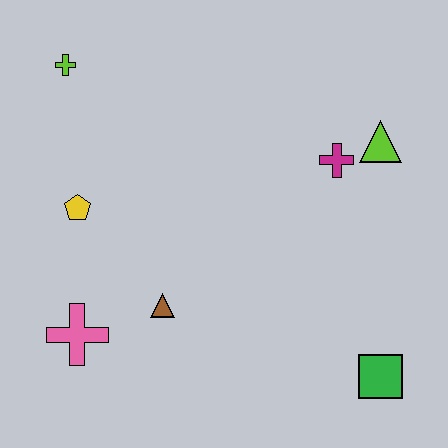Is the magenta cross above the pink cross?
Yes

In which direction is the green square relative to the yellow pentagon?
The green square is to the right of the yellow pentagon.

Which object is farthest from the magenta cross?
The pink cross is farthest from the magenta cross.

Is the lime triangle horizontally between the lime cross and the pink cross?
No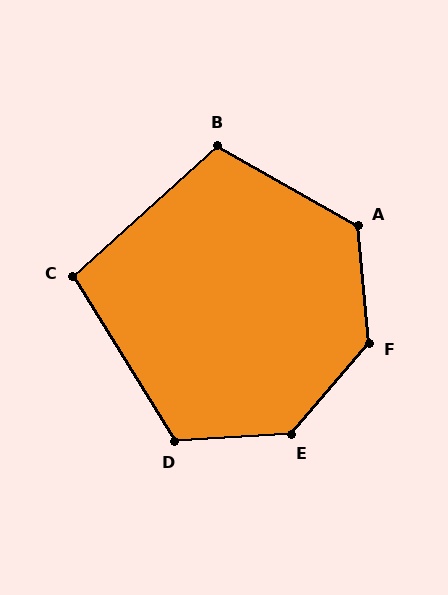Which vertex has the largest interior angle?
E, at approximately 134 degrees.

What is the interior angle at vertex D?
Approximately 118 degrees (obtuse).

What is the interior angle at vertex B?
Approximately 108 degrees (obtuse).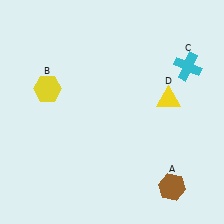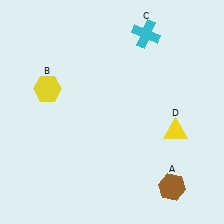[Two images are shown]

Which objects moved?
The objects that moved are: the cyan cross (C), the yellow triangle (D).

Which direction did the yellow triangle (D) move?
The yellow triangle (D) moved down.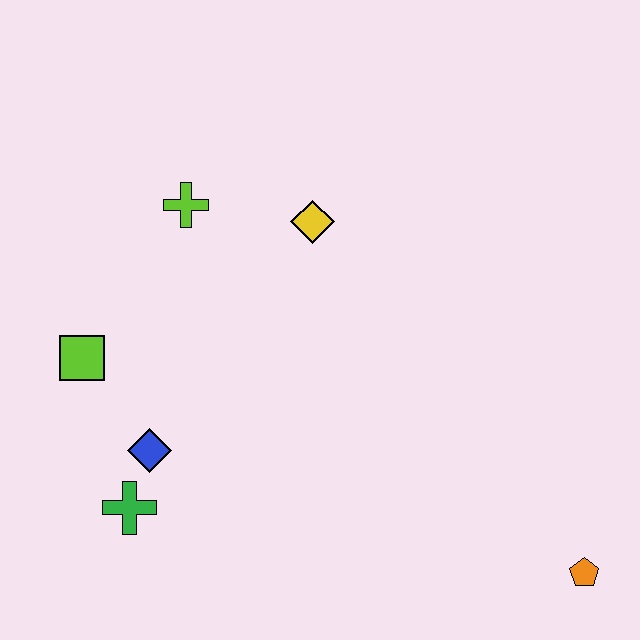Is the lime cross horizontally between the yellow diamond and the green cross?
Yes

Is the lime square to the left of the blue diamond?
Yes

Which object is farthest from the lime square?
The orange pentagon is farthest from the lime square.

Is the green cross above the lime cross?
No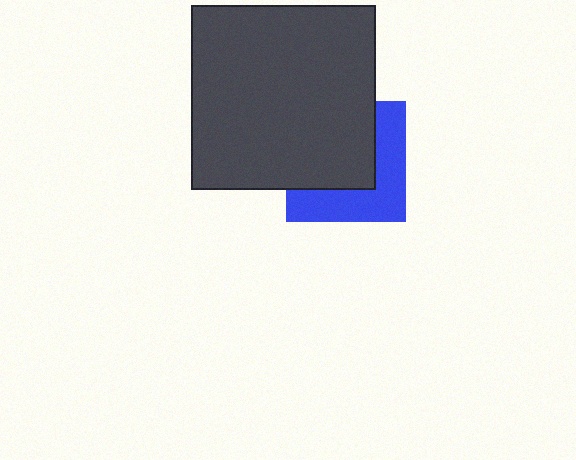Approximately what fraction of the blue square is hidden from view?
Roughly 55% of the blue square is hidden behind the dark gray square.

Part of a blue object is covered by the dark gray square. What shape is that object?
It is a square.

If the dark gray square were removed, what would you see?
You would see the complete blue square.